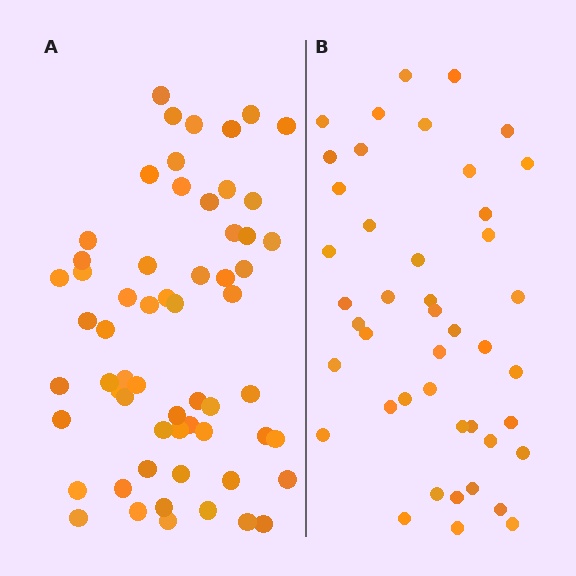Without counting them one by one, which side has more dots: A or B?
Region A (the left region) has more dots.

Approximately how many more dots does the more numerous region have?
Region A has approximately 15 more dots than region B.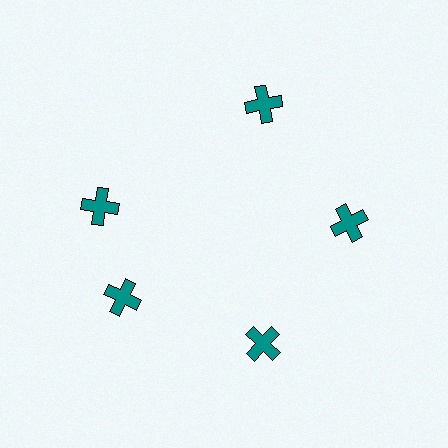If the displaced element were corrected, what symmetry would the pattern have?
It would have 5-fold rotational symmetry — the pattern would map onto itself every 72 degrees.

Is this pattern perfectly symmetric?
No. The 5 teal crosses are arranged in a ring, but one element near the 10 o'clock position is rotated out of alignment along the ring, breaking the 5-fold rotational symmetry.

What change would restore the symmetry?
The symmetry would be restored by rotating it back into even spacing with its neighbors so that all 5 crosses sit at equal angles and equal distance from the center.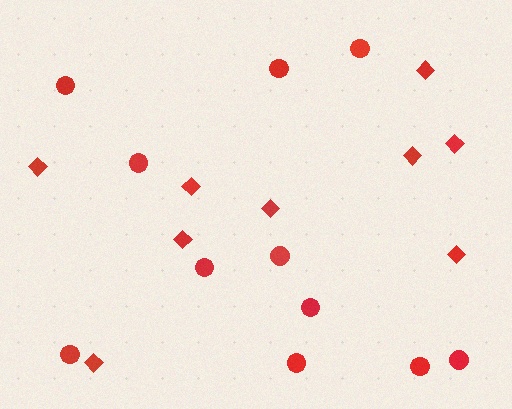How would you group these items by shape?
There are 2 groups: one group of diamonds (9) and one group of circles (11).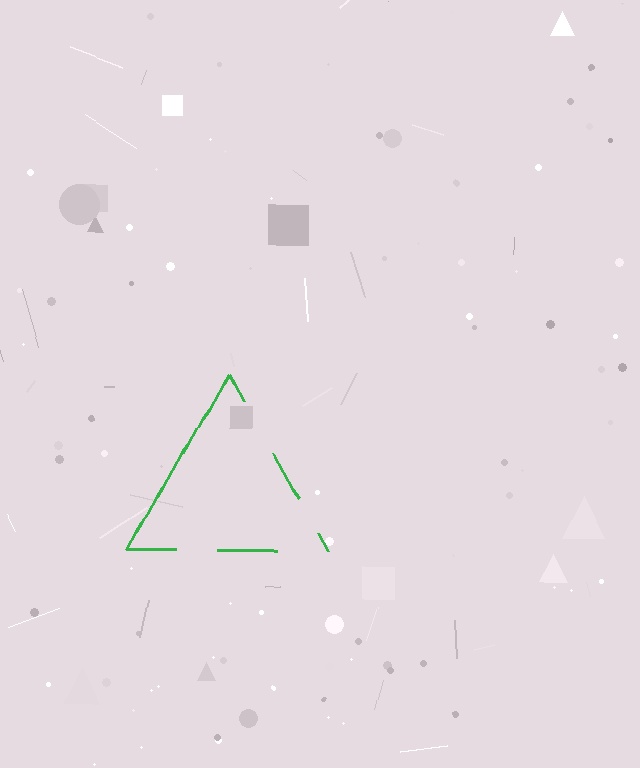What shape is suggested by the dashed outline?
The dashed outline suggests a triangle.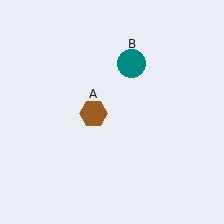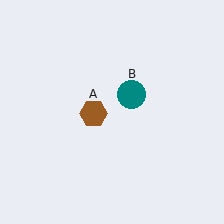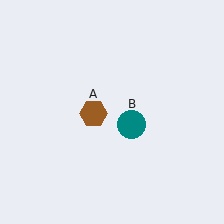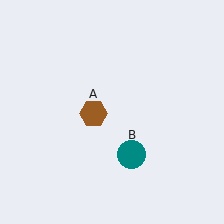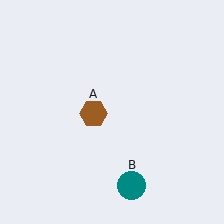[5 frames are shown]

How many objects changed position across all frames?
1 object changed position: teal circle (object B).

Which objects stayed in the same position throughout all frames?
Brown hexagon (object A) remained stationary.